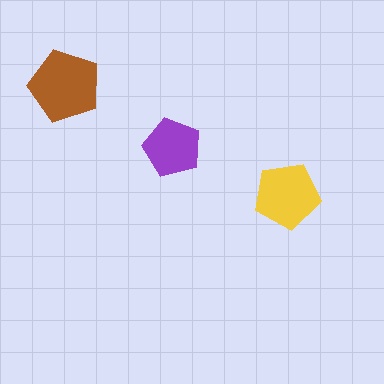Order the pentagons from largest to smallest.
the brown one, the yellow one, the purple one.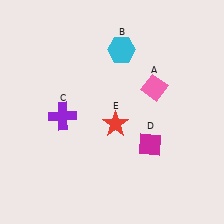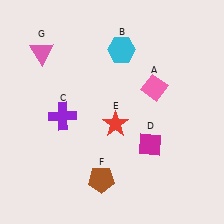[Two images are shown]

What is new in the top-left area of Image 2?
A pink triangle (G) was added in the top-left area of Image 2.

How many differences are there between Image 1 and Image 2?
There are 2 differences between the two images.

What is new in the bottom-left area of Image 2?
A brown pentagon (F) was added in the bottom-left area of Image 2.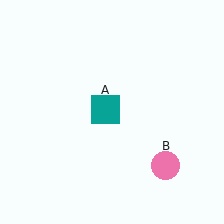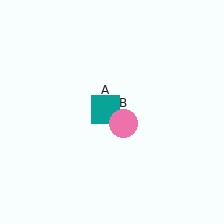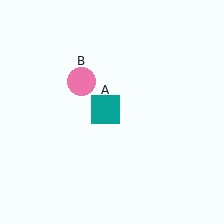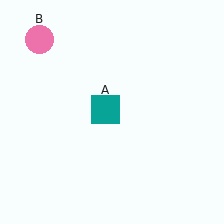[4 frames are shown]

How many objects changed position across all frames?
1 object changed position: pink circle (object B).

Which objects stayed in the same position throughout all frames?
Teal square (object A) remained stationary.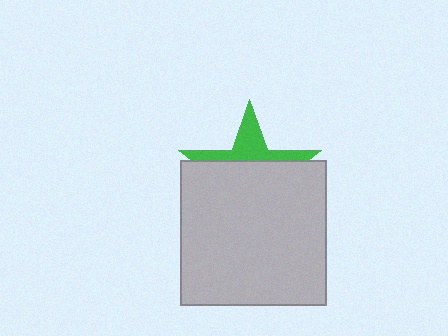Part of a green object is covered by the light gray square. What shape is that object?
It is a star.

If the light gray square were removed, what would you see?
You would see the complete green star.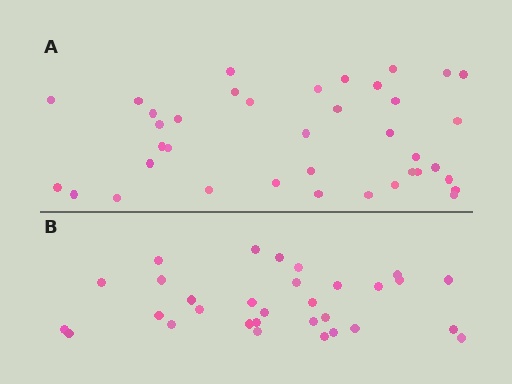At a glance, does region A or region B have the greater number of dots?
Region A (the top region) has more dots.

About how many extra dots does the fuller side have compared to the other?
Region A has roughly 8 or so more dots than region B.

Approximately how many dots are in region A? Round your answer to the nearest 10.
About 40 dots. (The exact count is 38, which rounds to 40.)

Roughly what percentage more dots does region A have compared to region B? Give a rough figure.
About 25% more.